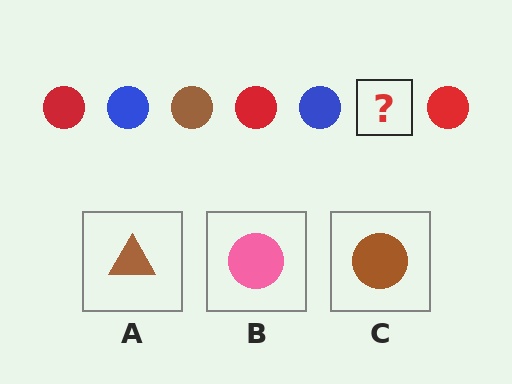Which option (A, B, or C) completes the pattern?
C.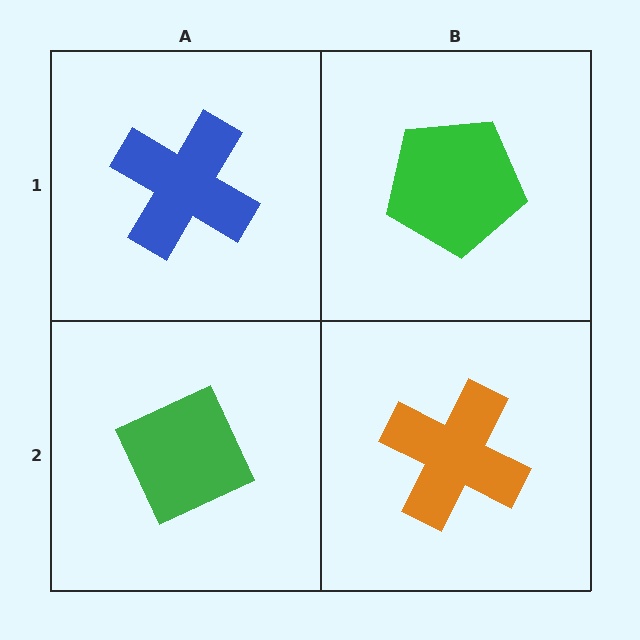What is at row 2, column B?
An orange cross.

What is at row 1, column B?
A green pentagon.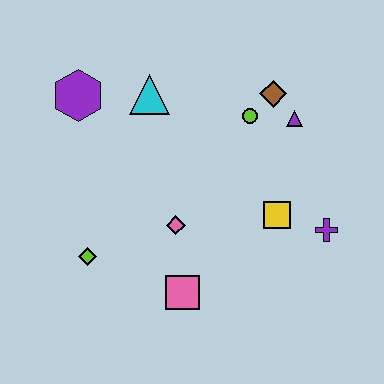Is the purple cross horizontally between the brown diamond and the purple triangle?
No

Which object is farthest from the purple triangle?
The lime diamond is farthest from the purple triangle.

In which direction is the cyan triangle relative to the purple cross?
The cyan triangle is to the left of the purple cross.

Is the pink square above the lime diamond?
No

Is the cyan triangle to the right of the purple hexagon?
Yes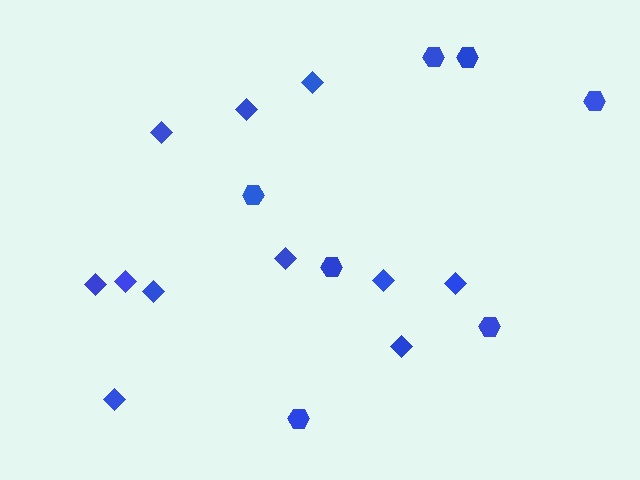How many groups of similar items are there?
There are 2 groups: one group of diamonds (11) and one group of hexagons (7).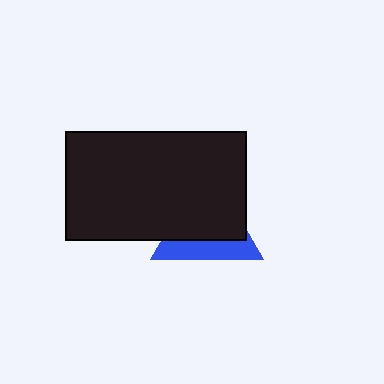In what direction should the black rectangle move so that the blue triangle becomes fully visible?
The black rectangle should move up. That is the shortest direction to clear the overlap and leave the blue triangle fully visible.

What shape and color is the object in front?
The object in front is a black rectangle.